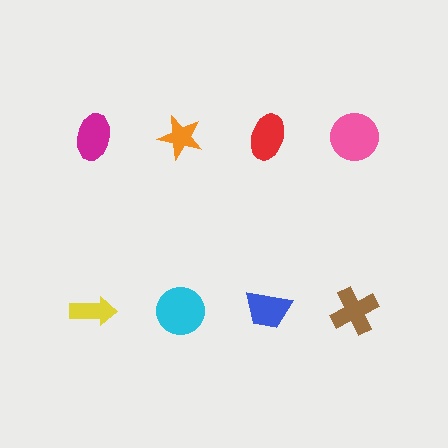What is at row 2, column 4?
A brown cross.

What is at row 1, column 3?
A red ellipse.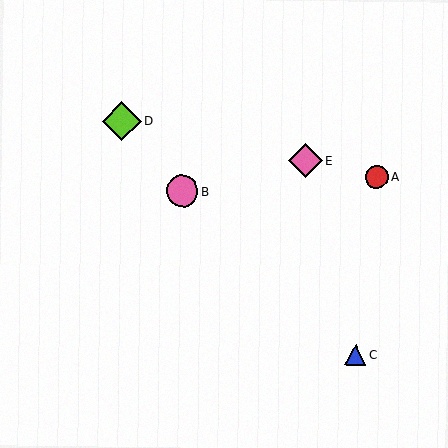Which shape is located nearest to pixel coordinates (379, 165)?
The red circle (labeled A) at (377, 177) is nearest to that location.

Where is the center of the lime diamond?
The center of the lime diamond is at (122, 121).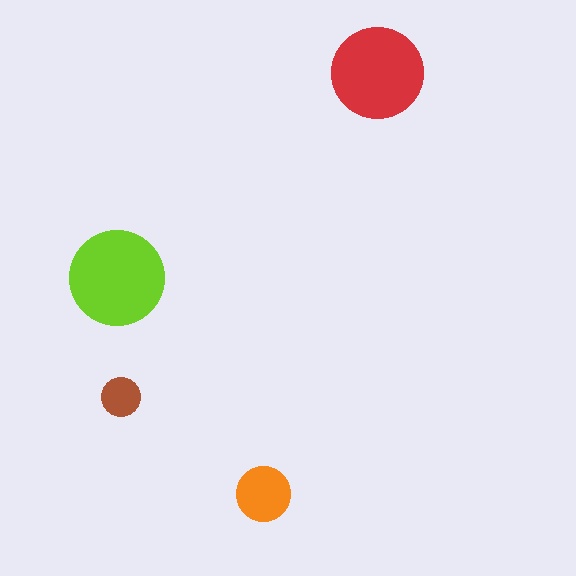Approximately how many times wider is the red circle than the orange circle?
About 1.5 times wider.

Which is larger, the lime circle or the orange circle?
The lime one.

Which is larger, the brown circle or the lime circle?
The lime one.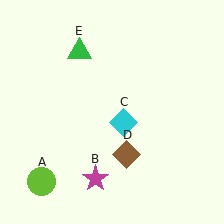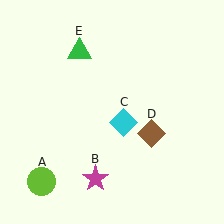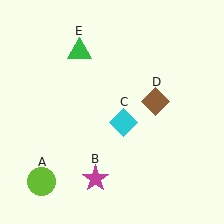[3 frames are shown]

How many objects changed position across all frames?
1 object changed position: brown diamond (object D).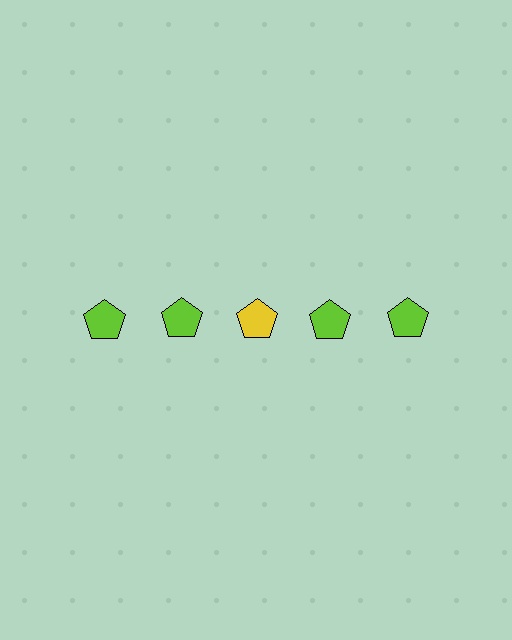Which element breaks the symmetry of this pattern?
The yellow pentagon in the top row, center column breaks the symmetry. All other shapes are lime pentagons.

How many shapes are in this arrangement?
There are 5 shapes arranged in a grid pattern.